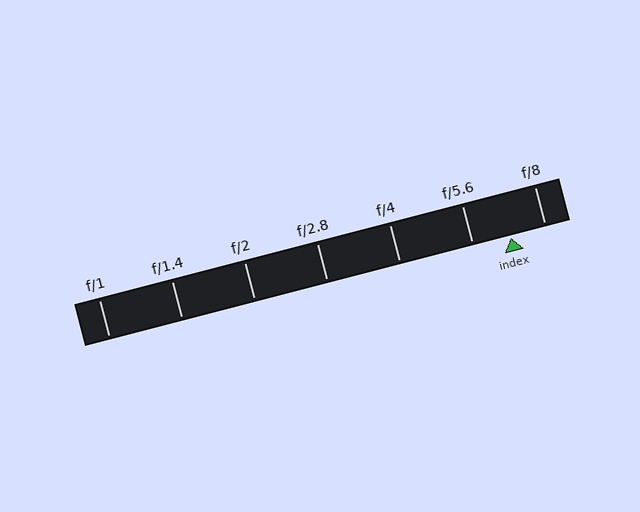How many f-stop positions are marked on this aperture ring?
There are 7 f-stop positions marked.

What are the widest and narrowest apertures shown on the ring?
The widest aperture shown is f/1 and the narrowest is f/8.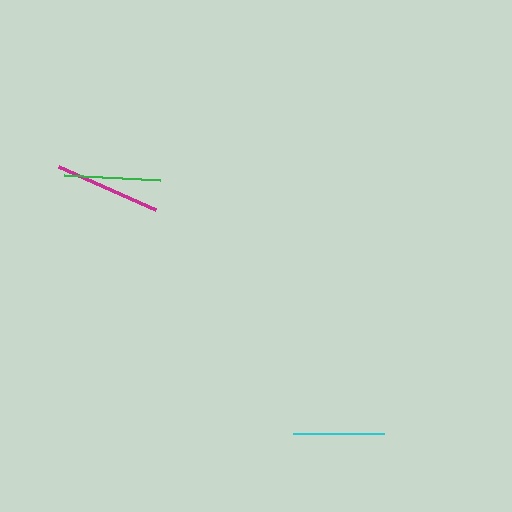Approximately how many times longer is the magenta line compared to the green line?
The magenta line is approximately 1.1 times the length of the green line.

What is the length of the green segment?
The green segment is approximately 96 pixels long.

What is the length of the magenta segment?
The magenta segment is approximately 106 pixels long.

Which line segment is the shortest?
The cyan line is the shortest at approximately 91 pixels.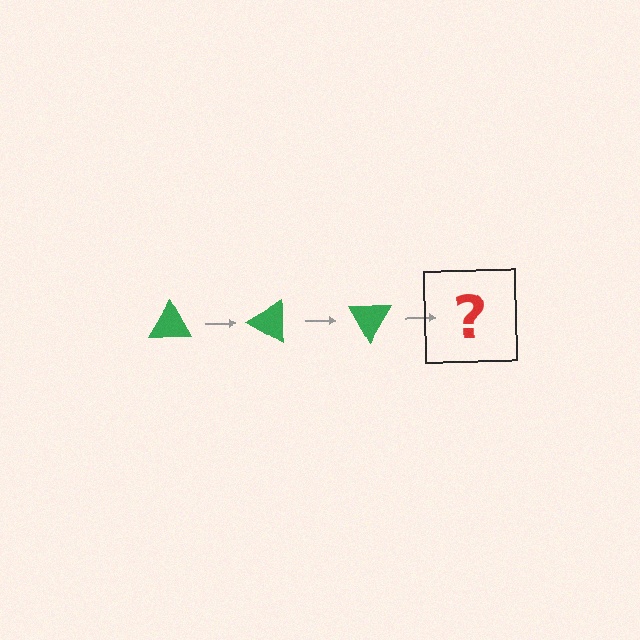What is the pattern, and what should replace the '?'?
The pattern is that the triangle rotates 30 degrees each step. The '?' should be a green triangle rotated 90 degrees.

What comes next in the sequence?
The next element should be a green triangle rotated 90 degrees.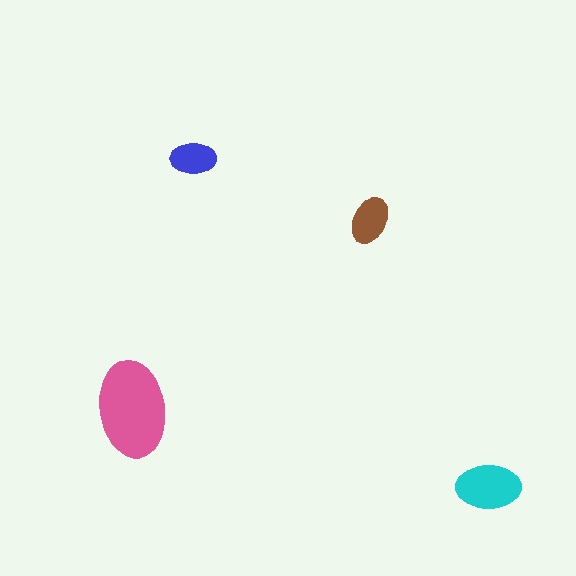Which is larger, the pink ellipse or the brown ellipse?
The pink one.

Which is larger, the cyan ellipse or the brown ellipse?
The cyan one.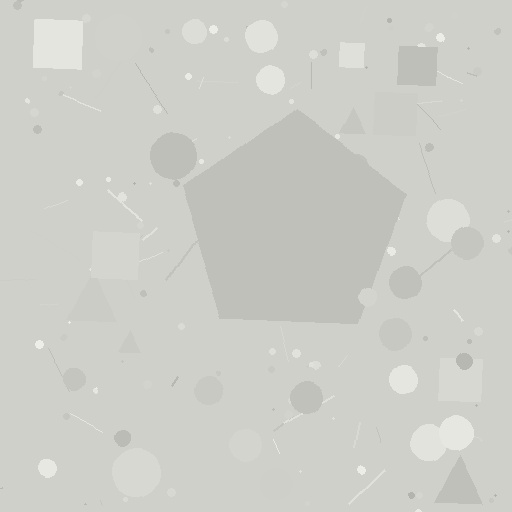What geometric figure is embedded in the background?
A pentagon is embedded in the background.